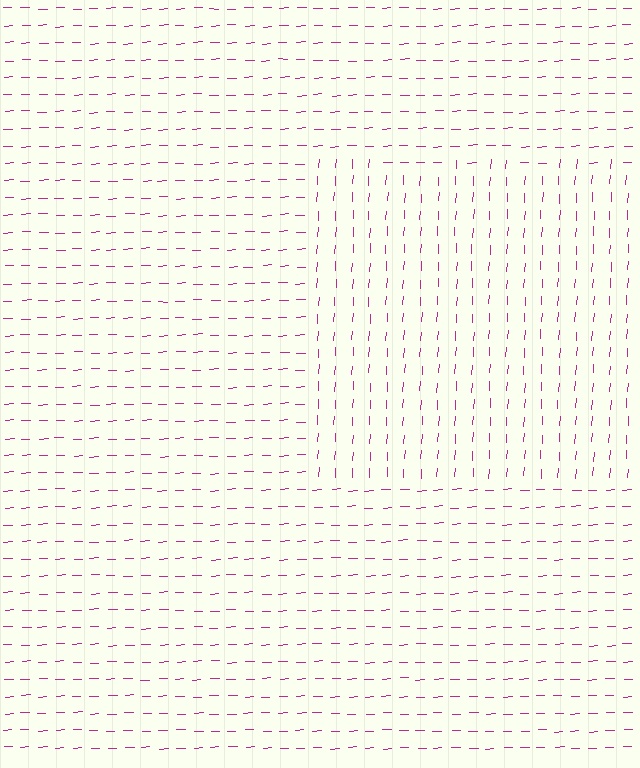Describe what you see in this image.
The image is filled with small magenta line segments. A rectangle region in the image has lines oriented differently from the surrounding lines, creating a visible texture boundary.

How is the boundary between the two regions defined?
The boundary is defined purely by a change in line orientation (approximately 84 degrees difference). All lines are the same color and thickness.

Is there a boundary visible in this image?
Yes, there is a texture boundary formed by a change in line orientation.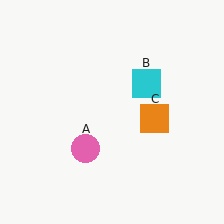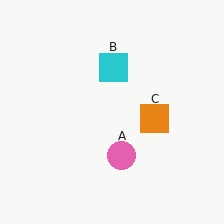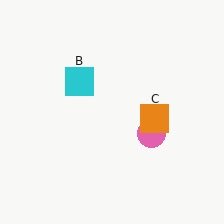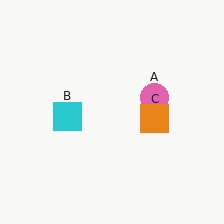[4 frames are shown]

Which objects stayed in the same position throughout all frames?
Orange square (object C) remained stationary.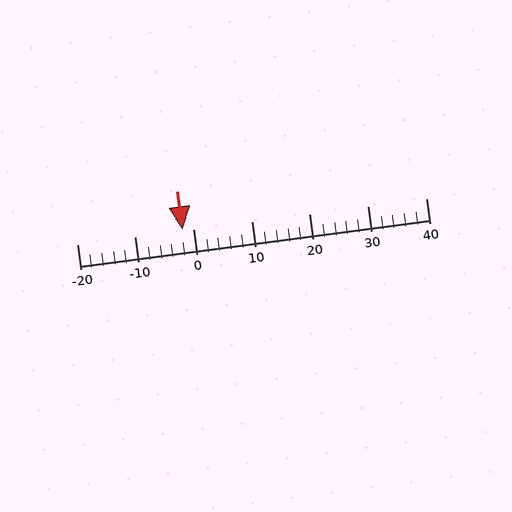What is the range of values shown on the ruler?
The ruler shows values from -20 to 40.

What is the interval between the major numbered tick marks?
The major tick marks are spaced 10 units apart.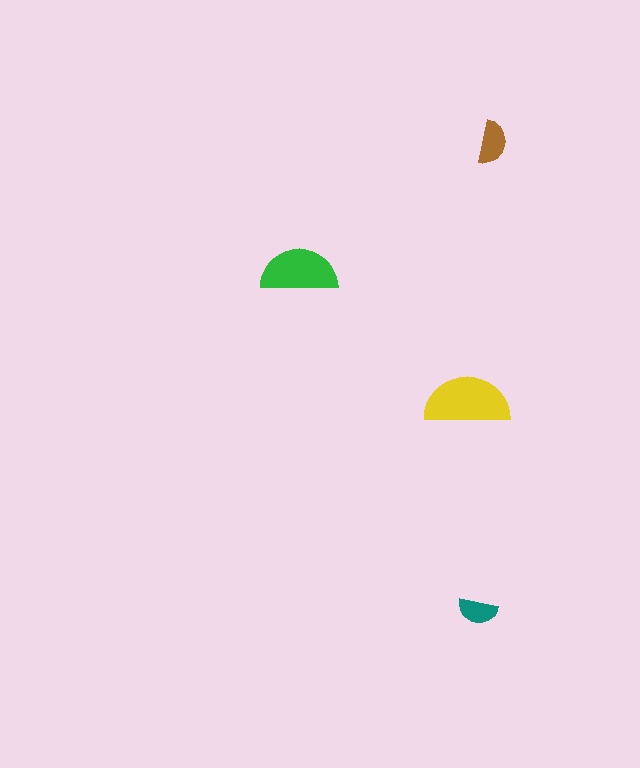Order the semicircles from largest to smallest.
the yellow one, the green one, the brown one, the teal one.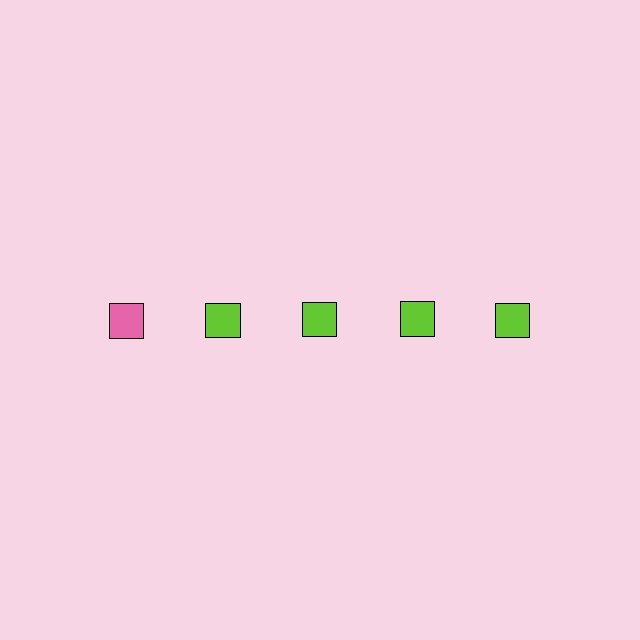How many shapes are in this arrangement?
There are 5 shapes arranged in a grid pattern.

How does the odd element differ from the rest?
It has a different color: pink instead of lime.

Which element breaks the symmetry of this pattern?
The pink square in the top row, leftmost column breaks the symmetry. All other shapes are lime squares.